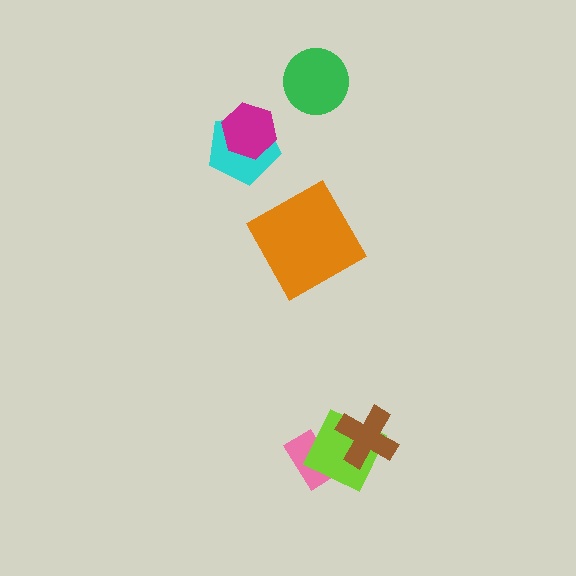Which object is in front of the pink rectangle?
The lime diamond is in front of the pink rectangle.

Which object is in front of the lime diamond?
The brown cross is in front of the lime diamond.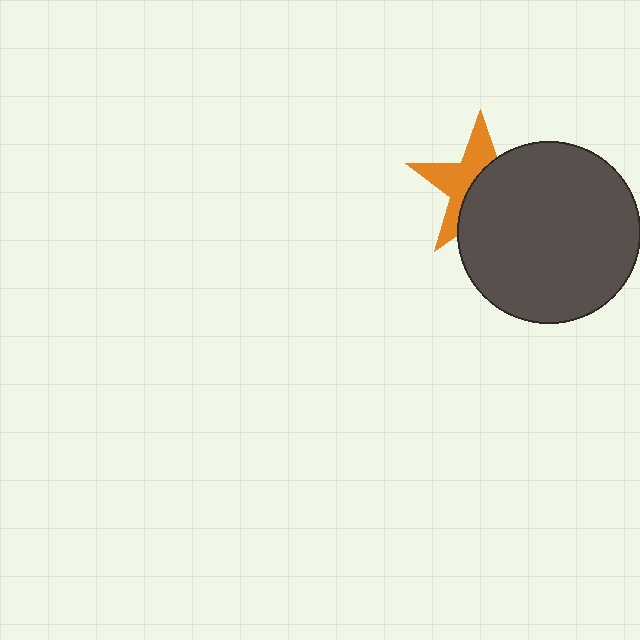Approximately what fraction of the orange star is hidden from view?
Roughly 55% of the orange star is hidden behind the dark gray circle.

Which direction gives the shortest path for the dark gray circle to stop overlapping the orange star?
Moving toward the lower-right gives the shortest separation.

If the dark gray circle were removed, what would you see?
You would see the complete orange star.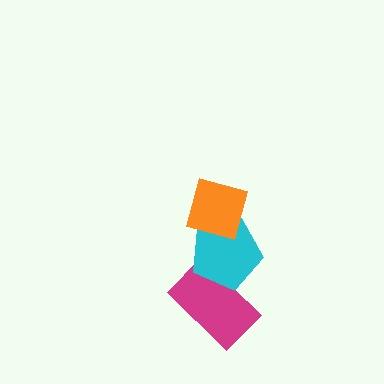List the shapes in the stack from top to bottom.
From top to bottom: the orange diamond, the cyan pentagon, the magenta rectangle.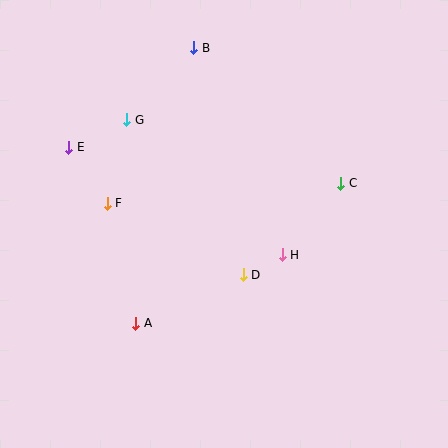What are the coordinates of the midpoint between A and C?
The midpoint between A and C is at (238, 253).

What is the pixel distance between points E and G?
The distance between E and G is 64 pixels.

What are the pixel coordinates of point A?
Point A is at (136, 323).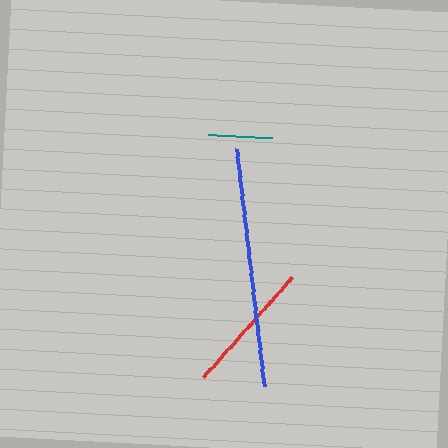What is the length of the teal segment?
The teal segment is approximately 64 pixels long.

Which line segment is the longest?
The blue line is the longest at approximately 239 pixels.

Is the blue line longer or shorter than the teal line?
The blue line is longer than the teal line.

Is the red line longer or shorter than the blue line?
The blue line is longer than the red line.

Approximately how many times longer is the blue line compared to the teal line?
The blue line is approximately 3.7 times the length of the teal line.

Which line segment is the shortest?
The teal line is the shortest at approximately 64 pixels.